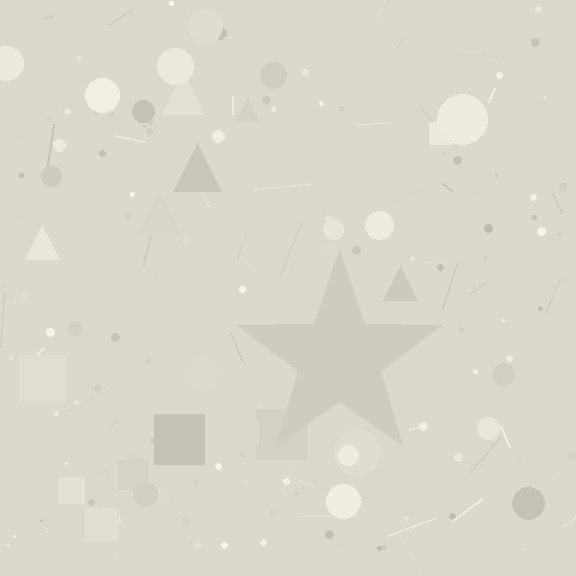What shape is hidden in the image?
A star is hidden in the image.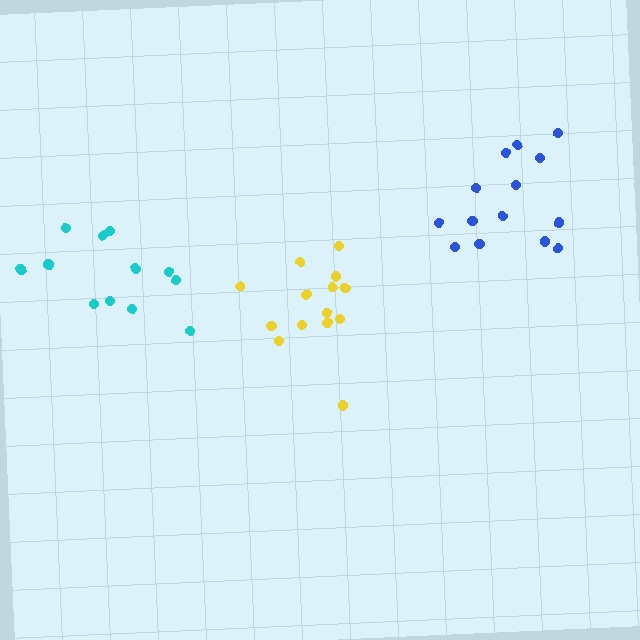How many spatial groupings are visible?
There are 3 spatial groupings.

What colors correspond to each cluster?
The clusters are colored: blue, yellow, cyan.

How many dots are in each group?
Group 1: 14 dots, Group 2: 14 dots, Group 3: 12 dots (40 total).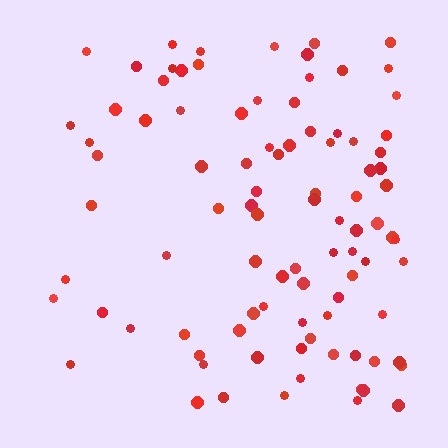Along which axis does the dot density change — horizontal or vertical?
Horizontal.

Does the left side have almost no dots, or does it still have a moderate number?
Still a moderate number, just noticeably fewer than the right.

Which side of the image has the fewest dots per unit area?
The left.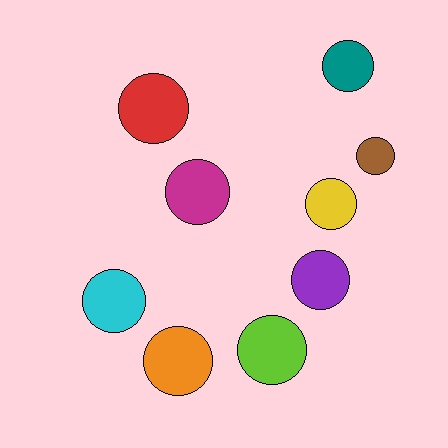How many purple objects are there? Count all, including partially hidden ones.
There is 1 purple object.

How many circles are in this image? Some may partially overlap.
There are 9 circles.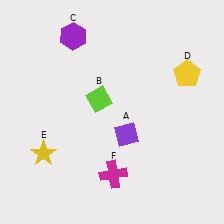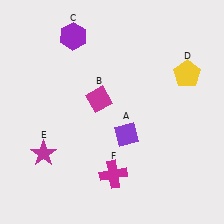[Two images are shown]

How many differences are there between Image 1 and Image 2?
There are 2 differences between the two images.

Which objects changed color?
B changed from lime to magenta. E changed from yellow to magenta.